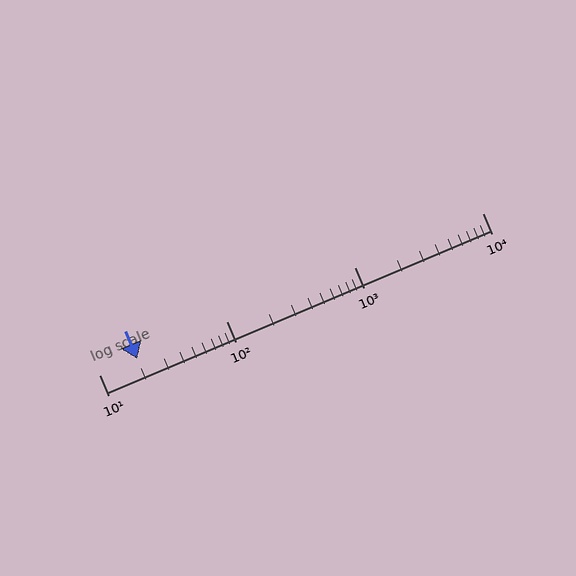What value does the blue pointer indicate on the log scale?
The pointer indicates approximately 20.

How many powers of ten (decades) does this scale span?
The scale spans 3 decades, from 10 to 10000.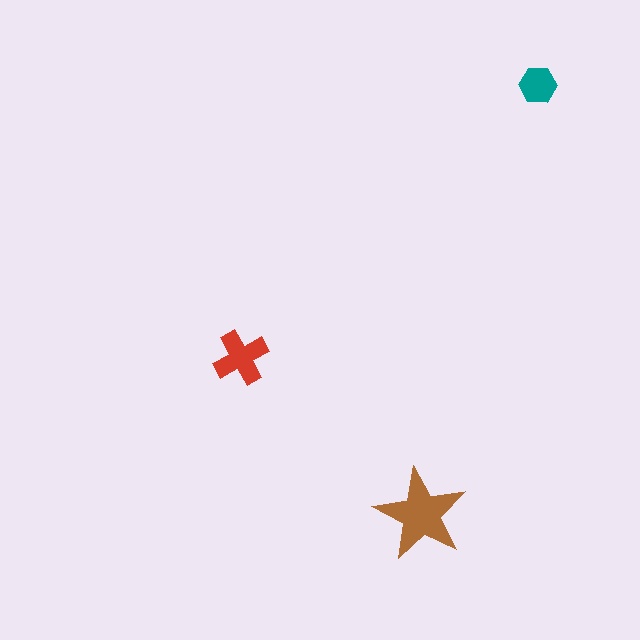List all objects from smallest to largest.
The teal hexagon, the red cross, the brown star.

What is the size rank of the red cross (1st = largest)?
2nd.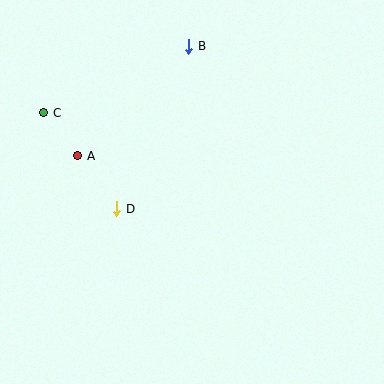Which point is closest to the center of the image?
Point D at (117, 209) is closest to the center.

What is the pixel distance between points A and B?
The distance between A and B is 156 pixels.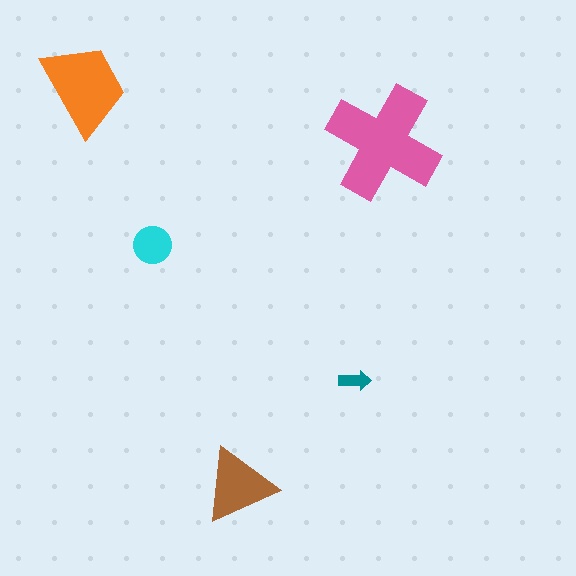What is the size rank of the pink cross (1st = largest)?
1st.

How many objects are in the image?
There are 5 objects in the image.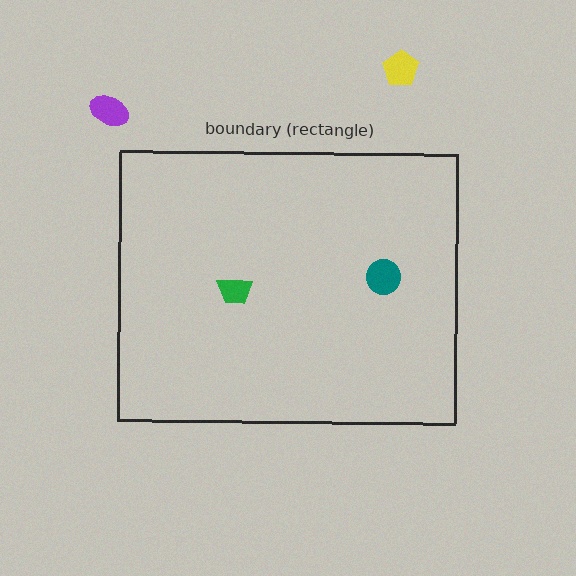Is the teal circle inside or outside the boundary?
Inside.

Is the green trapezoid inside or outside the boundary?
Inside.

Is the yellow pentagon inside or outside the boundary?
Outside.